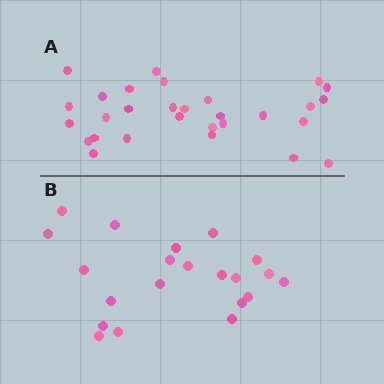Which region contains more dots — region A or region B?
Region A (the top region) has more dots.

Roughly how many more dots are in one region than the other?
Region A has roughly 8 or so more dots than region B.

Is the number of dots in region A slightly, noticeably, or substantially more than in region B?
Region A has noticeably more, but not dramatically so. The ratio is roughly 1.4 to 1.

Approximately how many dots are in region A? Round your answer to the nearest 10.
About 30 dots. (The exact count is 29, which rounds to 30.)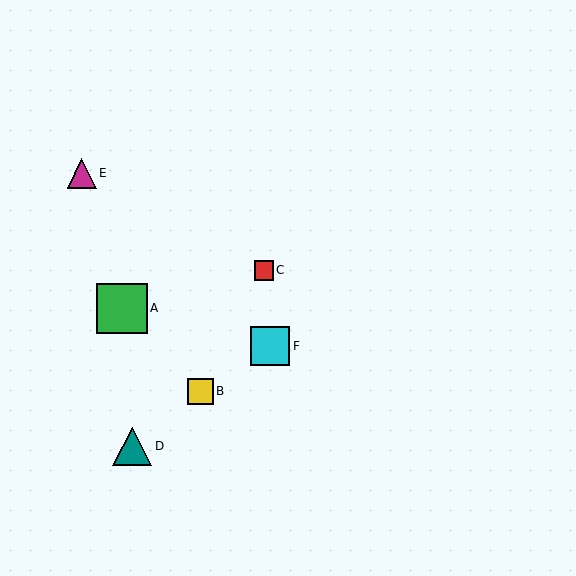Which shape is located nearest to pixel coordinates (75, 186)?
The magenta triangle (labeled E) at (82, 173) is nearest to that location.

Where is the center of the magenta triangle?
The center of the magenta triangle is at (82, 173).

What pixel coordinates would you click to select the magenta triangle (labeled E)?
Click at (82, 173) to select the magenta triangle E.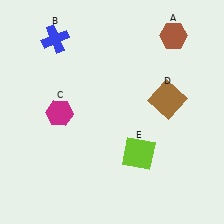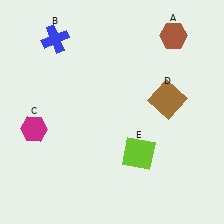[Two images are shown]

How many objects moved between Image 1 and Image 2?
1 object moved between the two images.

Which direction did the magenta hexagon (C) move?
The magenta hexagon (C) moved left.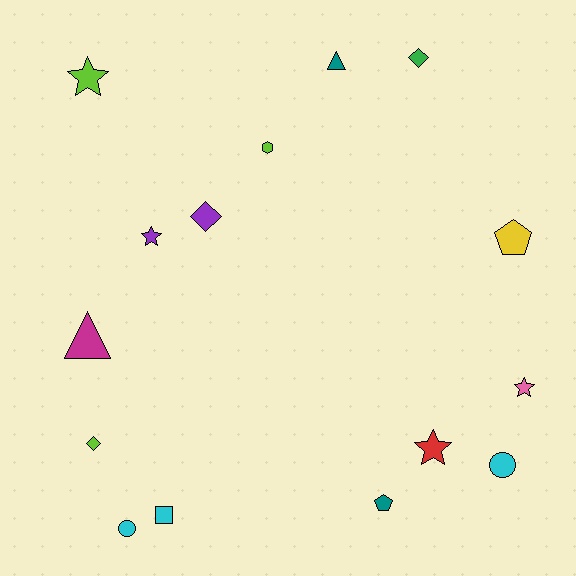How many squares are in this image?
There is 1 square.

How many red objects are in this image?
There is 1 red object.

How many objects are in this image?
There are 15 objects.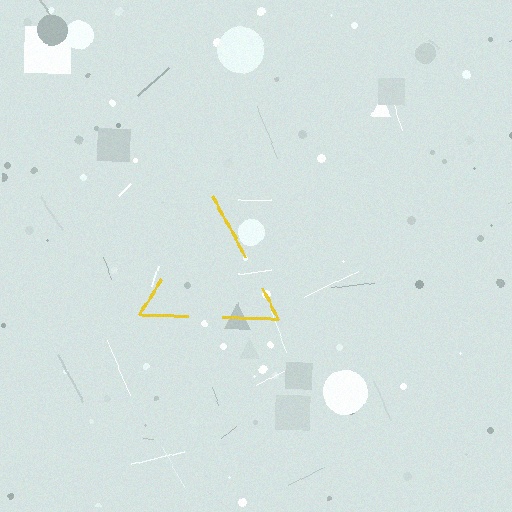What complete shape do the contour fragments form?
The contour fragments form a triangle.